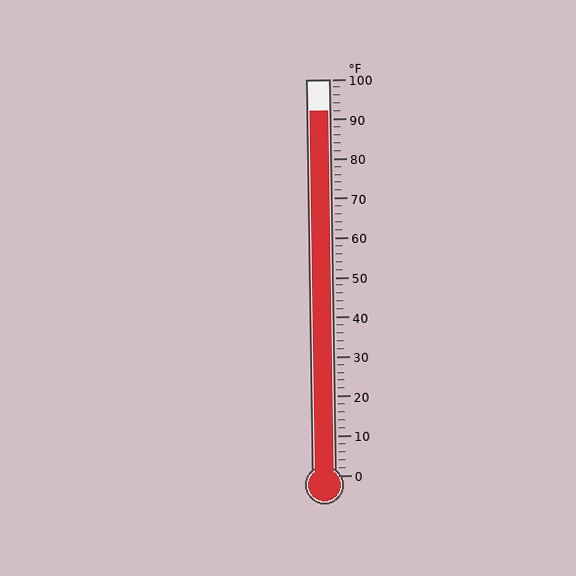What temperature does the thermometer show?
The thermometer shows approximately 92°F.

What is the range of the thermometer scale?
The thermometer scale ranges from 0°F to 100°F.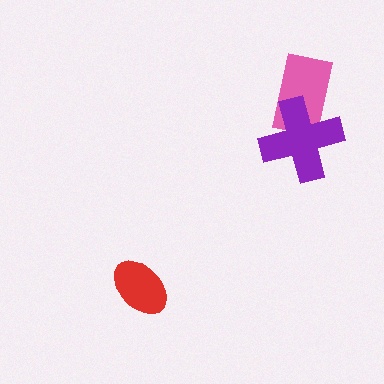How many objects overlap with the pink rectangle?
1 object overlaps with the pink rectangle.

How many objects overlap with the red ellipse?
0 objects overlap with the red ellipse.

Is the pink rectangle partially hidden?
Yes, it is partially covered by another shape.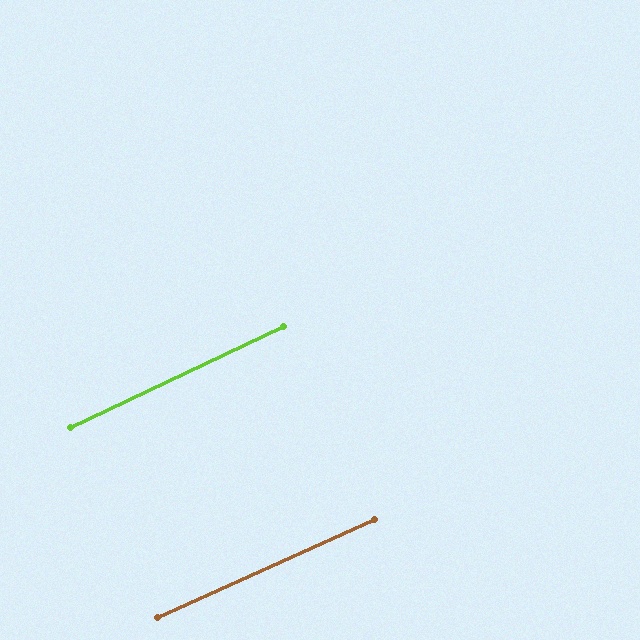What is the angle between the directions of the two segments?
Approximately 1 degree.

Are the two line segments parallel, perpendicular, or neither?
Parallel — their directions differ by only 1.2°.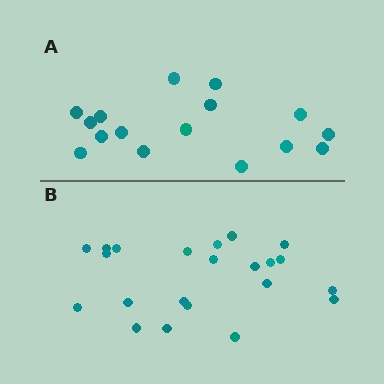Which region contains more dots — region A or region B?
Region B (the bottom region) has more dots.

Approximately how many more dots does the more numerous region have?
Region B has about 6 more dots than region A.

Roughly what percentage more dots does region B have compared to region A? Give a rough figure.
About 40% more.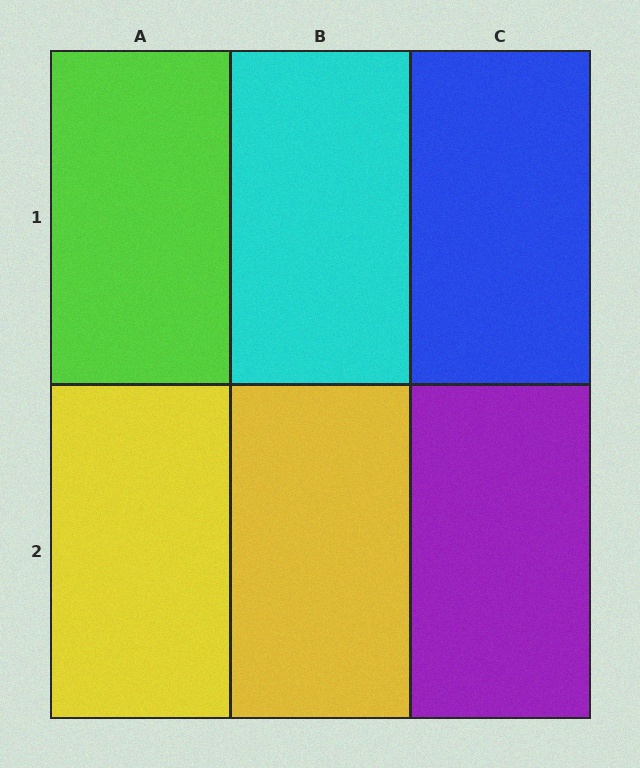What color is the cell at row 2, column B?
Yellow.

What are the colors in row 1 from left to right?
Lime, cyan, blue.